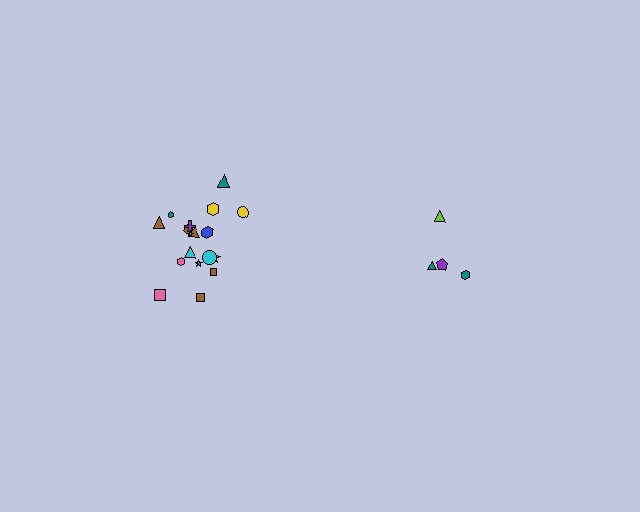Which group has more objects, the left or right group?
The left group.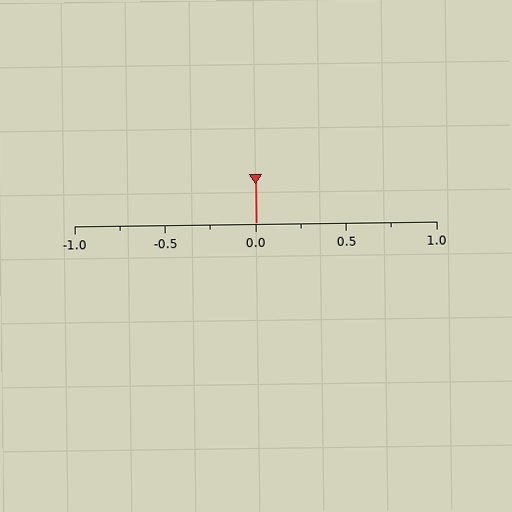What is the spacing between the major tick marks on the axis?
The major ticks are spaced 0.5 apart.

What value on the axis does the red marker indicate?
The marker indicates approximately 0.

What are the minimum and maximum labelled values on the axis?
The axis runs from -1.0 to 1.0.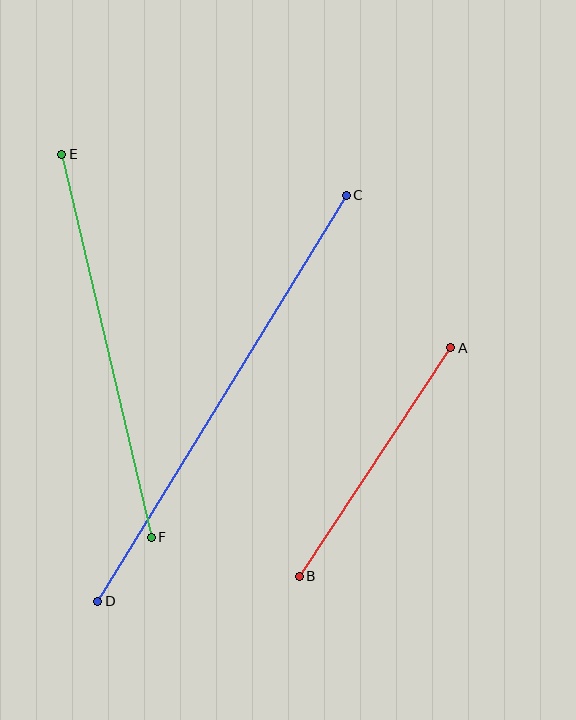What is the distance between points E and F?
The distance is approximately 393 pixels.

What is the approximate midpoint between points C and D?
The midpoint is at approximately (222, 398) pixels.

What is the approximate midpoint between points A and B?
The midpoint is at approximately (375, 462) pixels.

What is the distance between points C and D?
The distance is approximately 476 pixels.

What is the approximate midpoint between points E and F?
The midpoint is at approximately (106, 346) pixels.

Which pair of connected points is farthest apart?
Points C and D are farthest apart.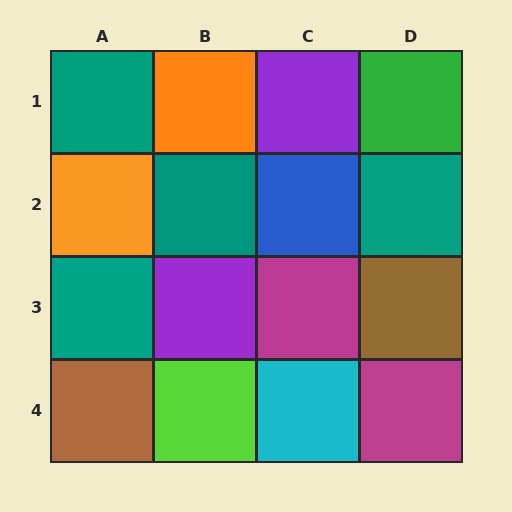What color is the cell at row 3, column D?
Brown.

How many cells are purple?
2 cells are purple.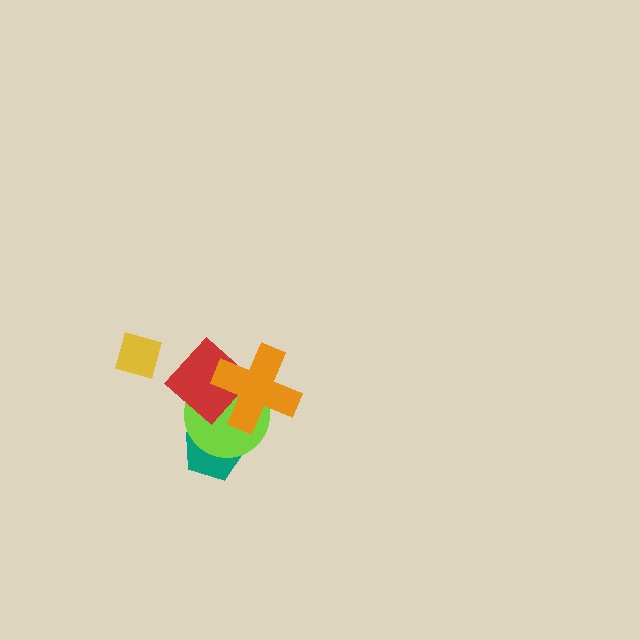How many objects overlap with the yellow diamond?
0 objects overlap with the yellow diamond.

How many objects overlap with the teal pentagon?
1 object overlaps with the teal pentagon.